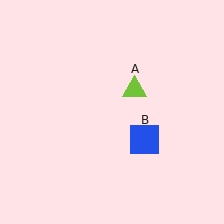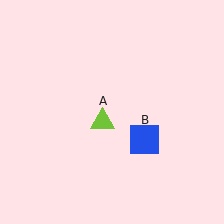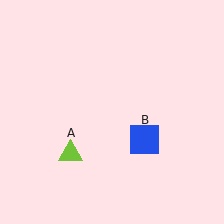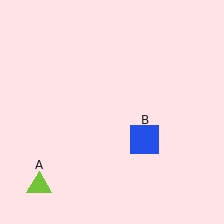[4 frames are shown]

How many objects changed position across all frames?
1 object changed position: lime triangle (object A).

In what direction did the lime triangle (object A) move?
The lime triangle (object A) moved down and to the left.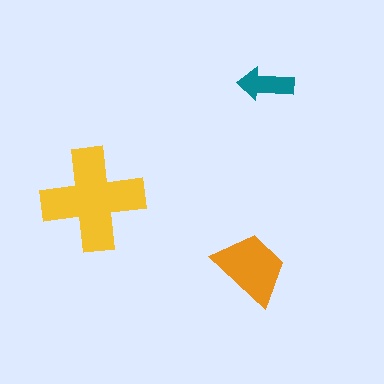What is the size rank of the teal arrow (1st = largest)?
3rd.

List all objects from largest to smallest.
The yellow cross, the orange trapezoid, the teal arrow.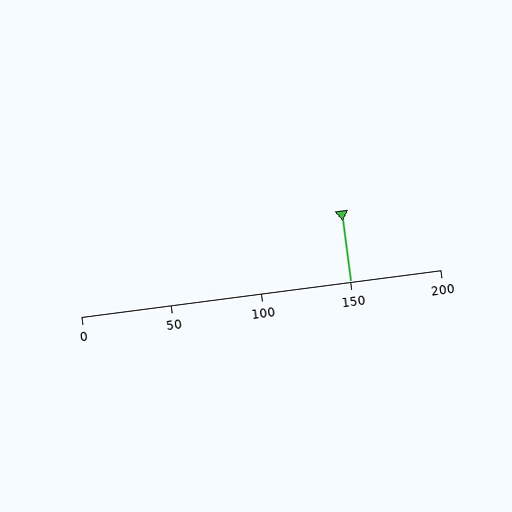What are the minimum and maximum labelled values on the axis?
The axis runs from 0 to 200.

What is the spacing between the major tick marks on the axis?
The major ticks are spaced 50 apart.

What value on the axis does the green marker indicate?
The marker indicates approximately 150.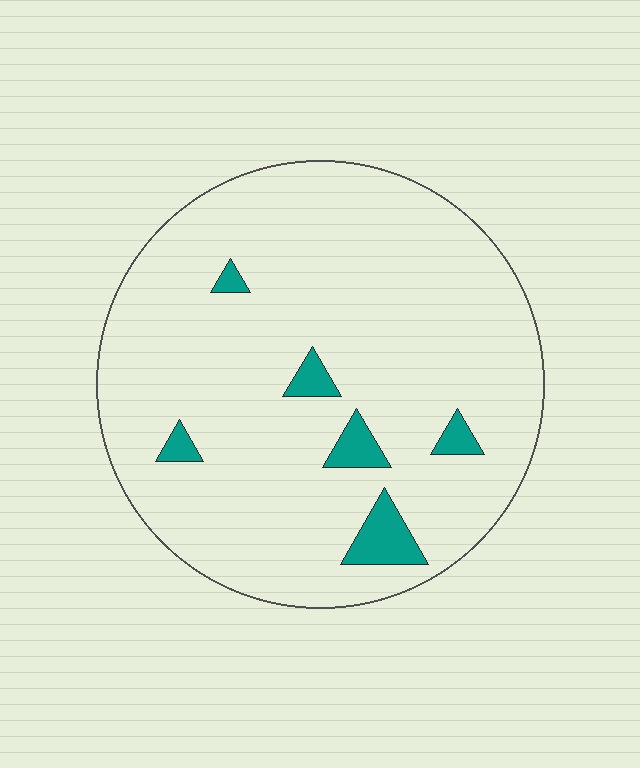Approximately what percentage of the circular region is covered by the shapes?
Approximately 5%.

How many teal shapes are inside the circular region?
6.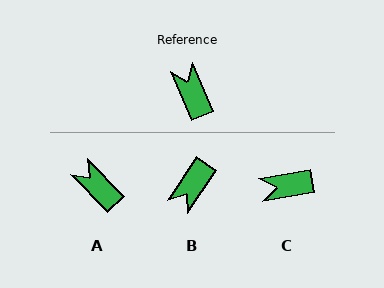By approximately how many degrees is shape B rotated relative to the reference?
Approximately 123 degrees counter-clockwise.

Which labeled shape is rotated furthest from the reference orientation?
B, about 123 degrees away.